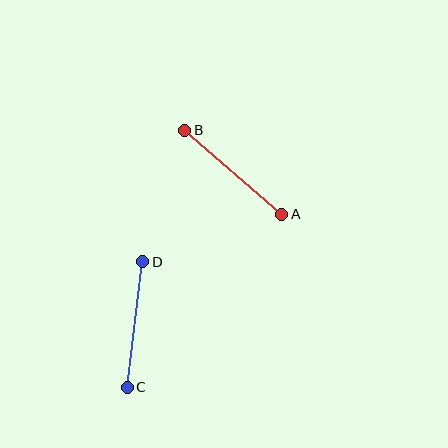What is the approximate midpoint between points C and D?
The midpoint is at approximately (135, 325) pixels.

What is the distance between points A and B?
The distance is approximately 128 pixels.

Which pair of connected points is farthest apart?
Points A and B are farthest apart.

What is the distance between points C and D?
The distance is approximately 127 pixels.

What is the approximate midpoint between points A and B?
The midpoint is at approximately (233, 172) pixels.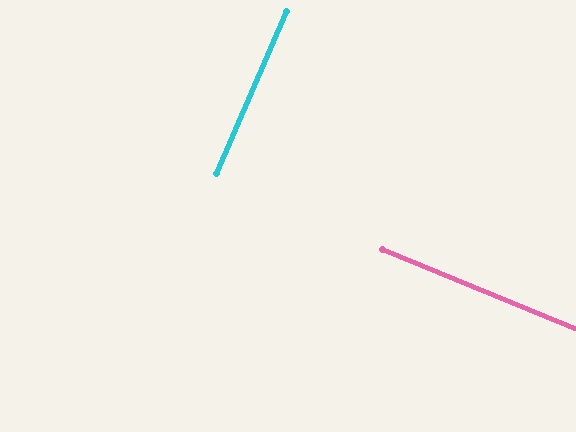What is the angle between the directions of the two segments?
Approximately 89 degrees.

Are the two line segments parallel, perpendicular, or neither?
Perpendicular — they meet at approximately 89°.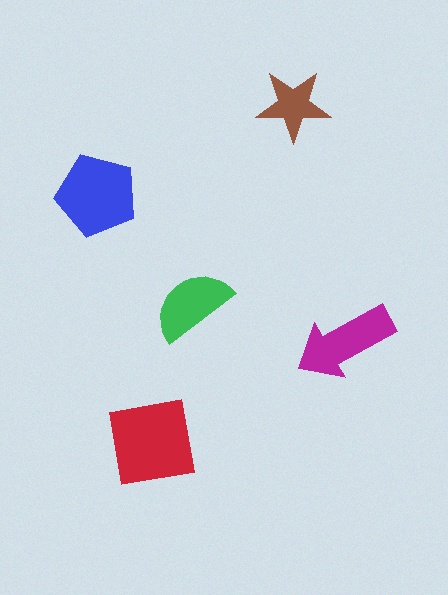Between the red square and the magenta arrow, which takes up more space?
The red square.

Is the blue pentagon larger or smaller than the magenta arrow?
Larger.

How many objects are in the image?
There are 5 objects in the image.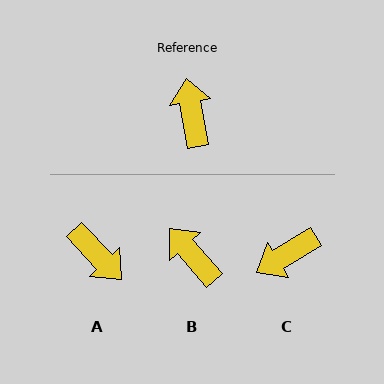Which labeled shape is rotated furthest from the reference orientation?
A, about 147 degrees away.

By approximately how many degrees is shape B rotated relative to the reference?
Approximately 31 degrees counter-clockwise.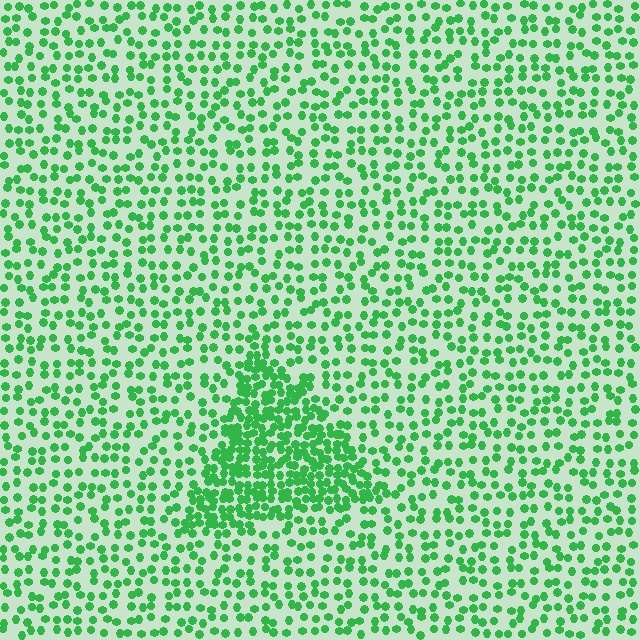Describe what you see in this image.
The image contains small green elements arranged at two different densities. A triangle-shaped region is visible where the elements are more densely packed than the surrounding area.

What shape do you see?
I see a triangle.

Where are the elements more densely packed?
The elements are more densely packed inside the triangle boundary.